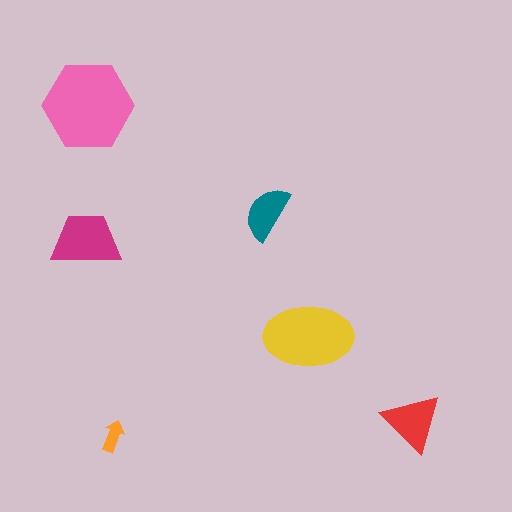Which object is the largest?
The pink hexagon.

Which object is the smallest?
The orange arrow.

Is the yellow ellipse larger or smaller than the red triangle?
Larger.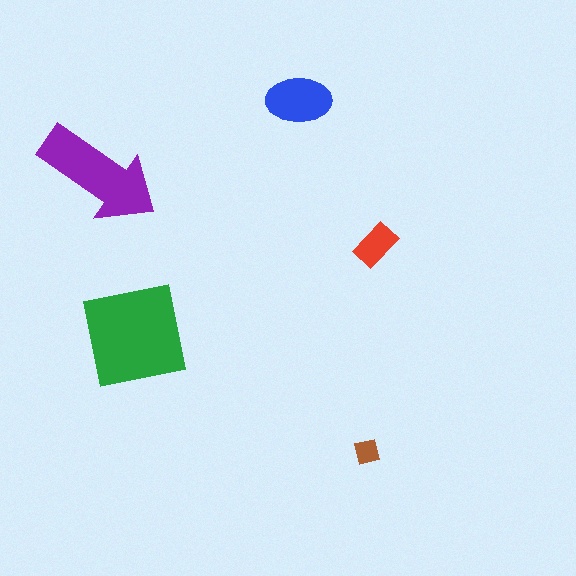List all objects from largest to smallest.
The green square, the purple arrow, the blue ellipse, the red rectangle, the brown square.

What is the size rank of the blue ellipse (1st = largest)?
3rd.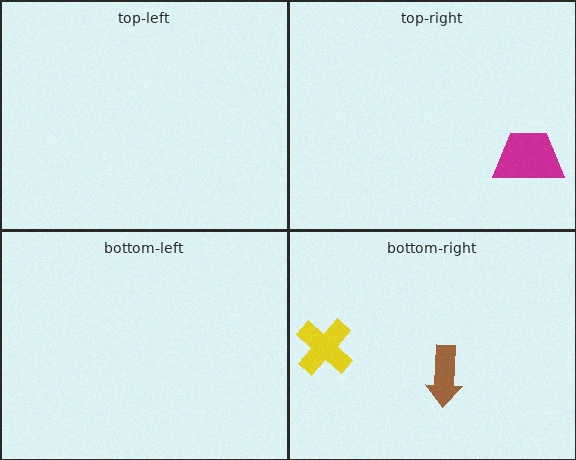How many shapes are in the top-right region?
1.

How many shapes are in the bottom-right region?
2.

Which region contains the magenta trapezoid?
The top-right region.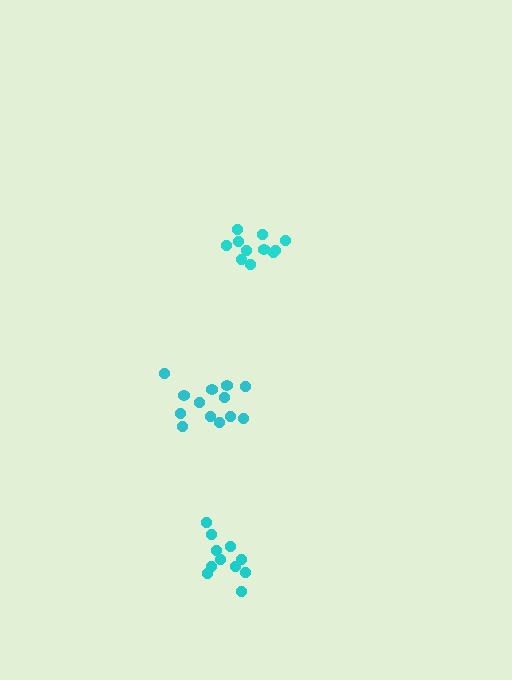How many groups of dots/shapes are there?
There are 3 groups.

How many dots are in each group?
Group 1: 11 dots, Group 2: 11 dots, Group 3: 13 dots (35 total).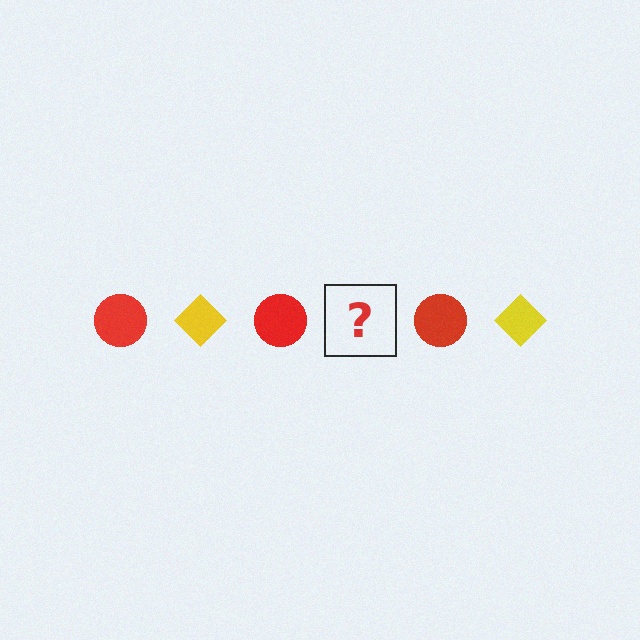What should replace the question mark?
The question mark should be replaced with a yellow diamond.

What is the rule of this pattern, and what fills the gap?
The rule is that the pattern alternates between red circle and yellow diamond. The gap should be filled with a yellow diamond.